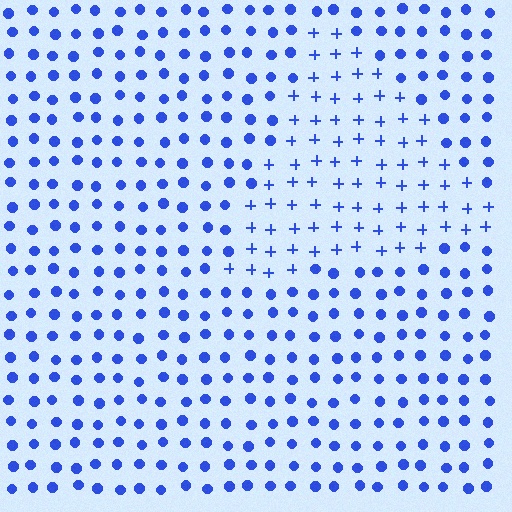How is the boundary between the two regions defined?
The boundary is defined by a change in element shape: plus signs inside vs. circles outside. All elements share the same color and spacing.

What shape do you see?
I see a triangle.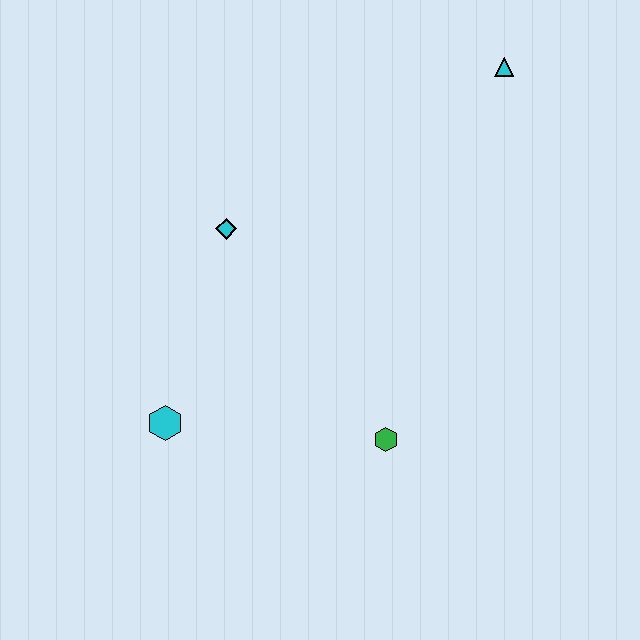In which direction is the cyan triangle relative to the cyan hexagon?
The cyan triangle is above the cyan hexagon.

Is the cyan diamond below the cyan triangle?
Yes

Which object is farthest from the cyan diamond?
The cyan triangle is farthest from the cyan diamond.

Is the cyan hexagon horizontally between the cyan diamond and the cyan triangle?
No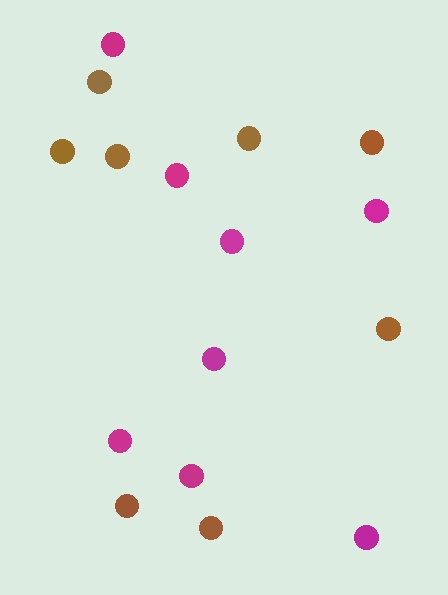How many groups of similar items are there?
There are 2 groups: one group of magenta circles (8) and one group of brown circles (8).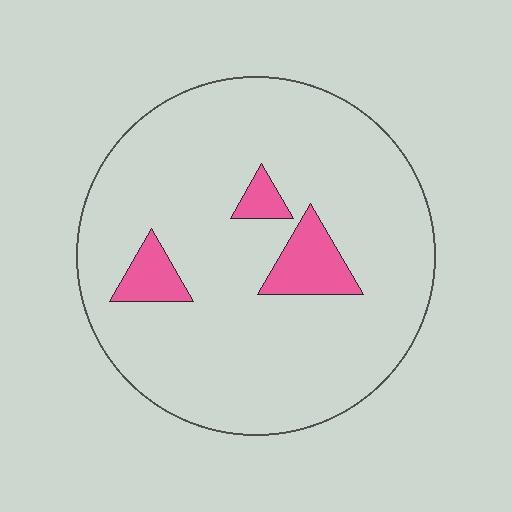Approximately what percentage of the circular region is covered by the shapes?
Approximately 10%.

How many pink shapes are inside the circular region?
3.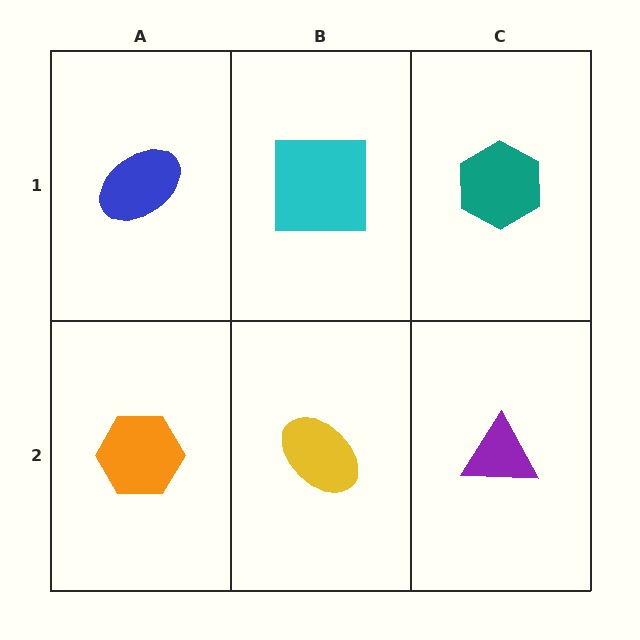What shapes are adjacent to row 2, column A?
A blue ellipse (row 1, column A), a yellow ellipse (row 2, column B).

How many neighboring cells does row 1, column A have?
2.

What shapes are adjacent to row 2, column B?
A cyan square (row 1, column B), an orange hexagon (row 2, column A), a purple triangle (row 2, column C).